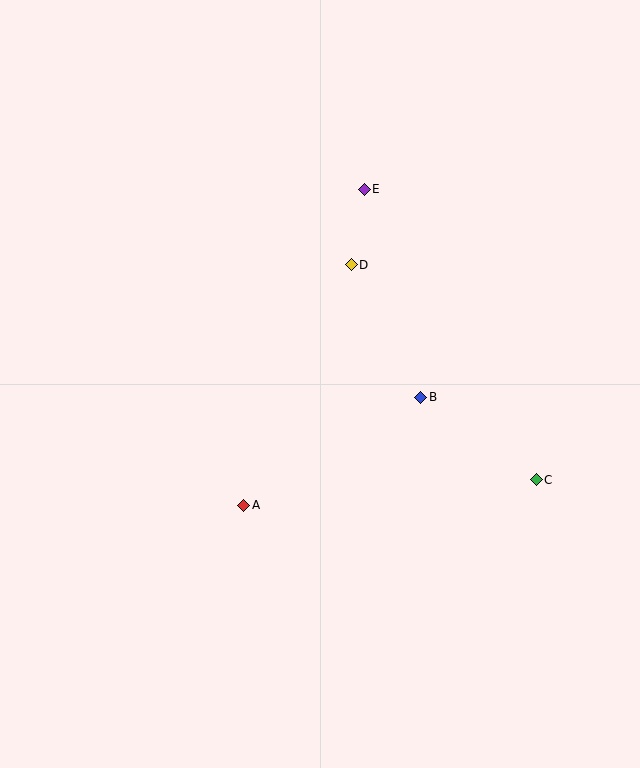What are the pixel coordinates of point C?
Point C is at (536, 480).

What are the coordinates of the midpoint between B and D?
The midpoint between B and D is at (386, 331).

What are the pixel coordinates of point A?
Point A is at (244, 505).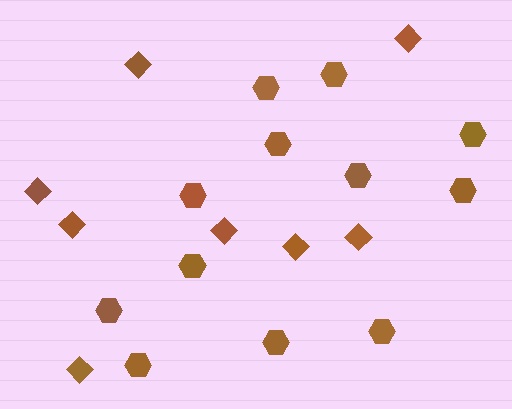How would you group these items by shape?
There are 2 groups: one group of hexagons (12) and one group of diamonds (8).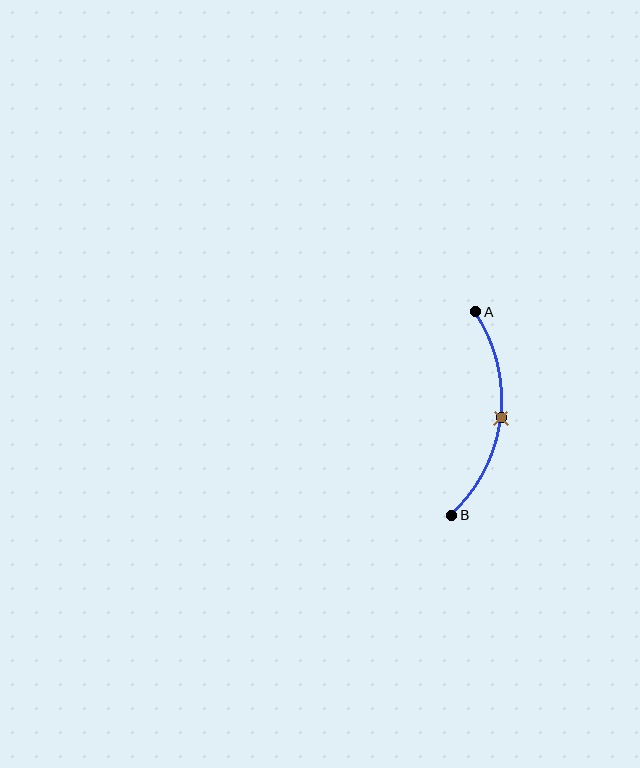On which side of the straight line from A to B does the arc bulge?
The arc bulges to the right of the straight line connecting A and B.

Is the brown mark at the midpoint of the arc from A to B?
Yes. The brown mark lies on the arc at equal arc-length from both A and B — it is the arc midpoint.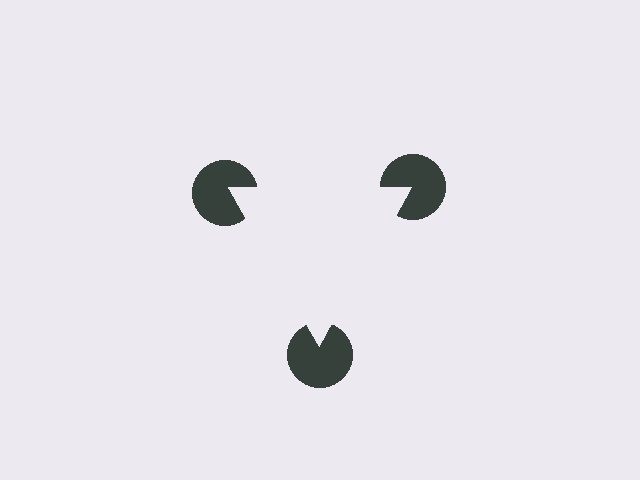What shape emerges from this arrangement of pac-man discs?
An illusory triangle — its edges are inferred from the aligned wedge cuts in the pac-man discs, not physically drawn.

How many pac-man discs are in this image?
There are 3 — one at each vertex of the illusory triangle.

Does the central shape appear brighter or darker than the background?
It typically appears slightly brighter than the background, even though no actual brightness change is drawn.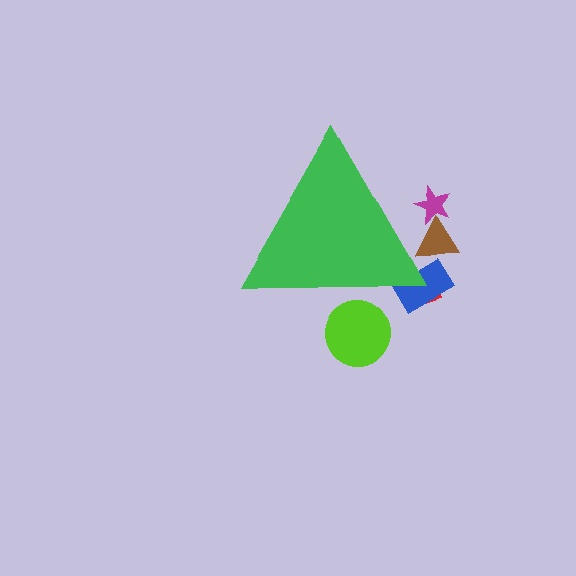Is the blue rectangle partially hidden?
Yes, the blue rectangle is partially hidden behind the green triangle.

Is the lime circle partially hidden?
Yes, the lime circle is partially hidden behind the green triangle.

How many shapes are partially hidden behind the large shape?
5 shapes are partially hidden.